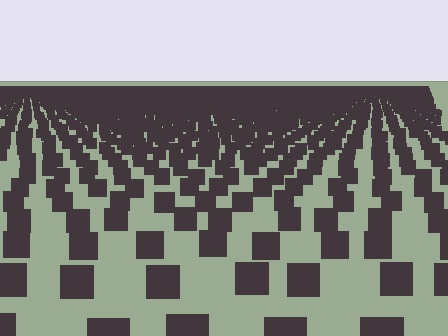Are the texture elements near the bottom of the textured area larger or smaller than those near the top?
Larger. Near the bottom, elements are closer to the viewer and appear at a bigger on-screen size.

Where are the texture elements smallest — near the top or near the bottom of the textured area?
Near the top.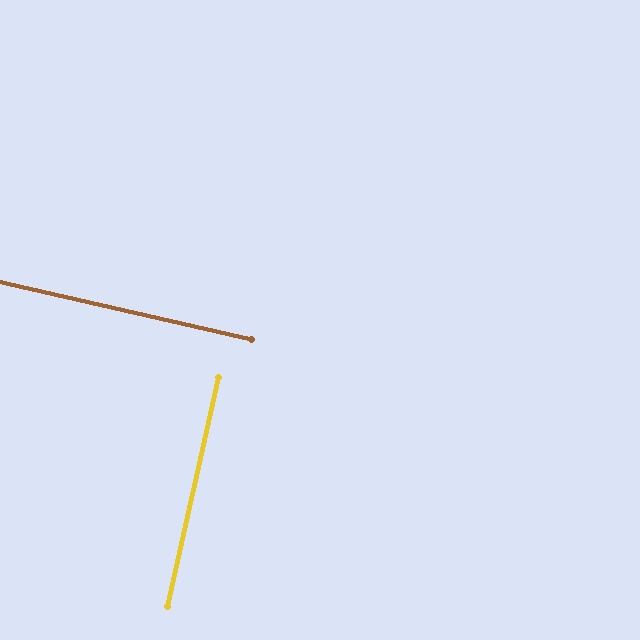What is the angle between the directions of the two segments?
Approximately 90 degrees.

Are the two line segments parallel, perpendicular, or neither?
Perpendicular — they meet at approximately 90°.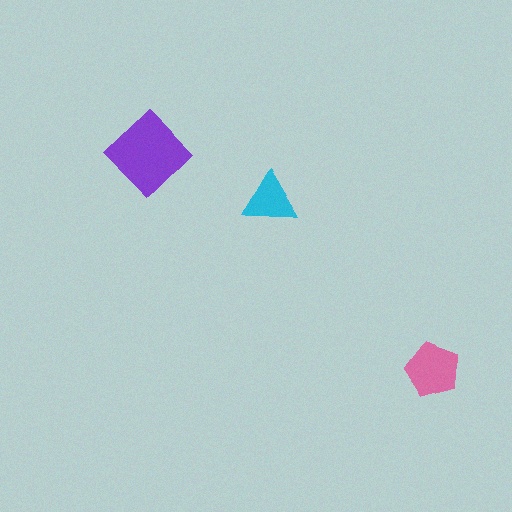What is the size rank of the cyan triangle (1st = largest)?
3rd.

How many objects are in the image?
There are 3 objects in the image.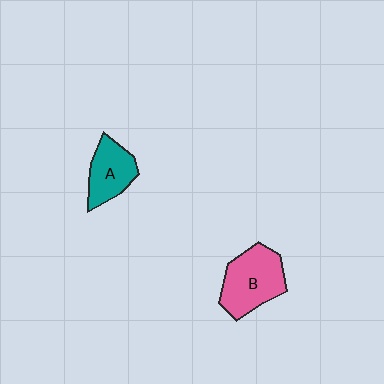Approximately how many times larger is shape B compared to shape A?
Approximately 1.4 times.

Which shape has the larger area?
Shape B (pink).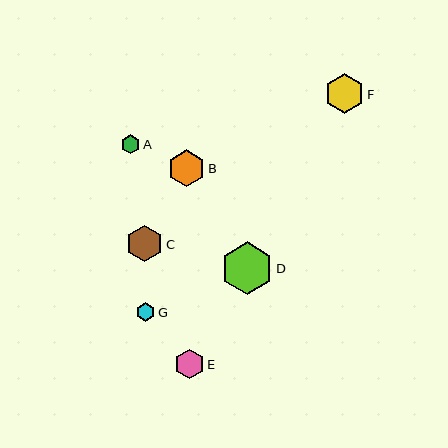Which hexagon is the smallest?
Hexagon G is the smallest with a size of approximately 18 pixels.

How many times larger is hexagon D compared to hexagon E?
Hexagon D is approximately 1.8 times the size of hexagon E.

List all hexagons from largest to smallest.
From largest to smallest: D, F, B, C, E, A, G.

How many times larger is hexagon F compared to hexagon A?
Hexagon F is approximately 2.1 times the size of hexagon A.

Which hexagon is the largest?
Hexagon D is the largest with a size of approximately 52 pixels.